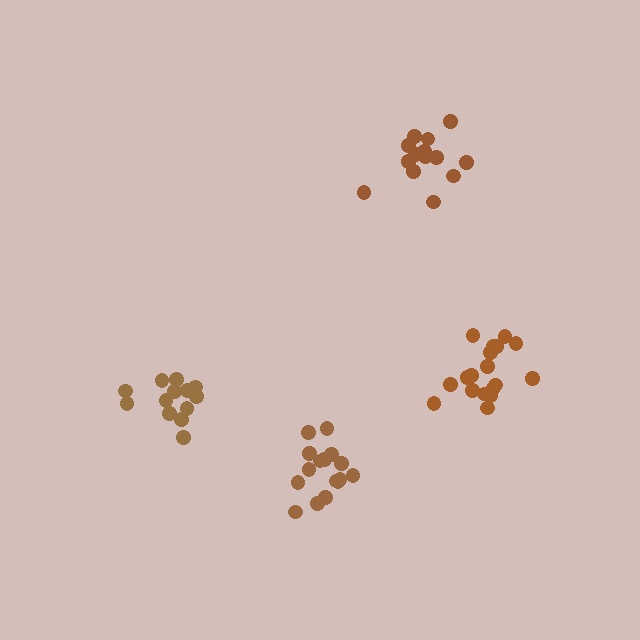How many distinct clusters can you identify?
There are 4 distinct clusters.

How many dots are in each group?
Group 1: 14 dots, Group 2: 13 dots, Group 3: 18 dots, Group 4: 17 dots (62 total).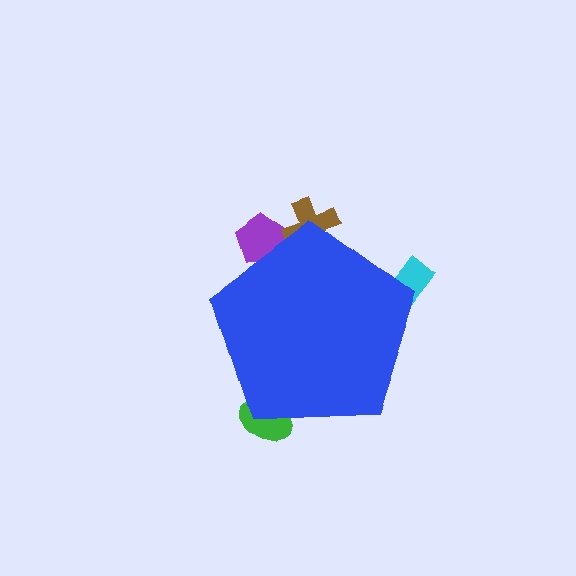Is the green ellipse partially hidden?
Yes, the green ellipse is partially hidden behind the blue pentagon.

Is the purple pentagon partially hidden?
Yes, the purple pentagon is partially hidden behind the blue pentagon.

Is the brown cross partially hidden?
Yes, the brown cross is partially hidden behind the blue pentagon.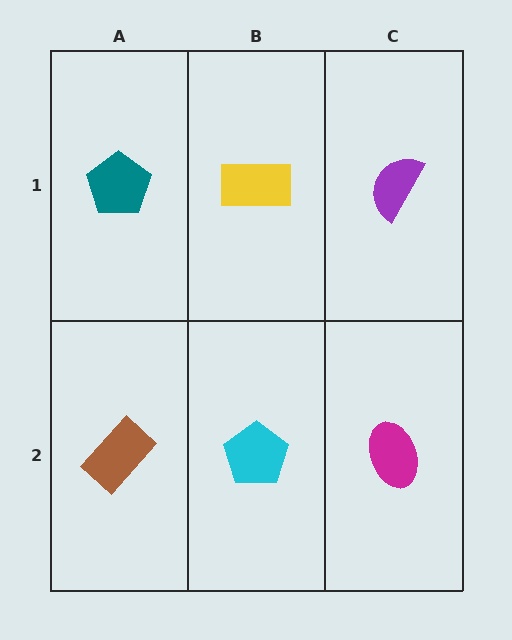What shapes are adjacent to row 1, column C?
A magenta ellipse (row 2, column C), a yellow rectangle (row 1, column B).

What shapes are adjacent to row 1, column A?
A brown rectangle (row 2, column A), a yellow rectangle (row 1, column B).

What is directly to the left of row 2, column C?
A cyan pentagon.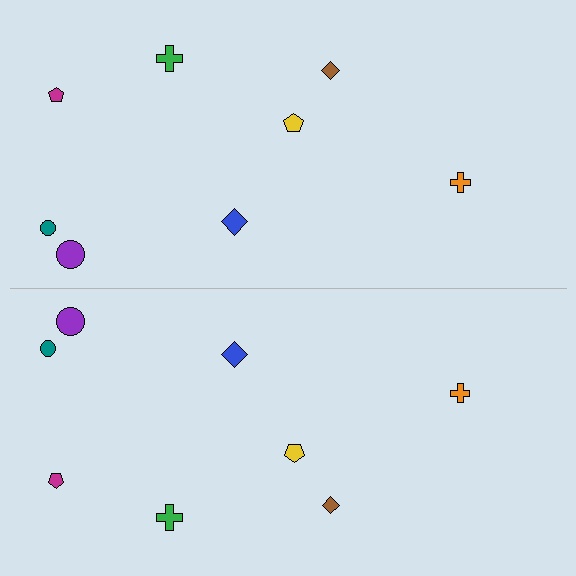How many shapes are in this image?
There are 16 shapes in this image.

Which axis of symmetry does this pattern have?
The pattern has a horizontal axis of symmetry running through the center of the image.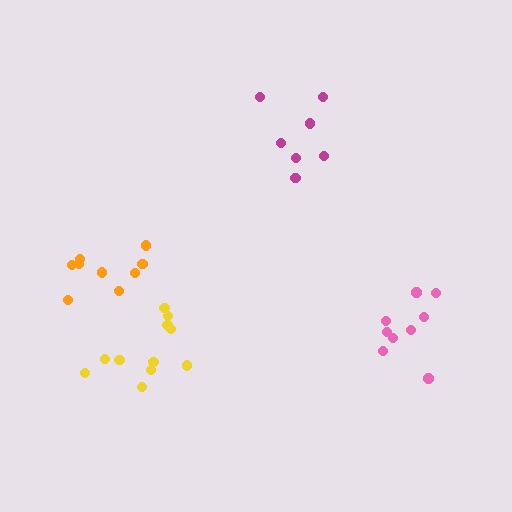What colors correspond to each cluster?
The clusters are colored: orange, magenta, yellow, pink.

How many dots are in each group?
Group 1: 9 dots, Group 2: 7 dots, Group 3: 11 dots, Group 4: 9 dots (36 total).